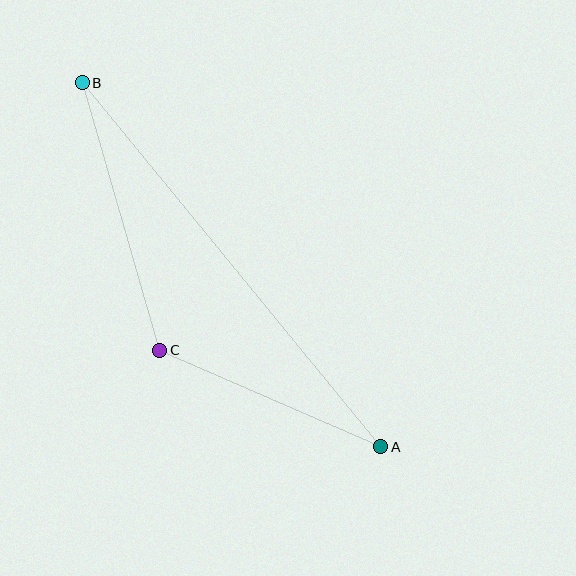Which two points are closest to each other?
Points A and C are closest to each other.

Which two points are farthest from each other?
Points A and B are farthest from each other.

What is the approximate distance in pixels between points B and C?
The distance between B and C is approximately 279 pixels.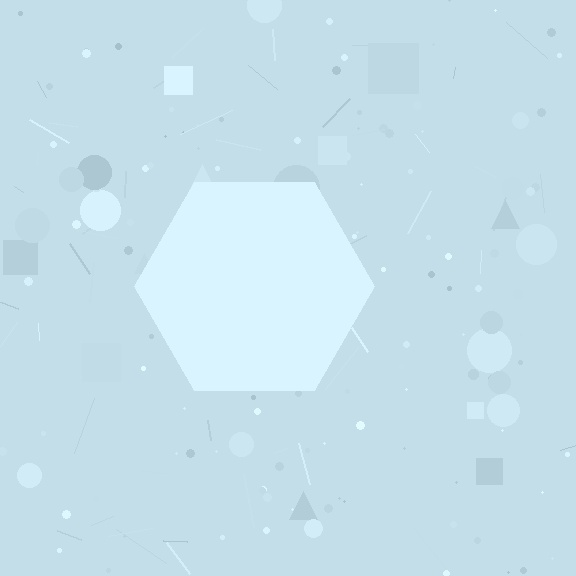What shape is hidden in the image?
A hexagon is hidden in the image.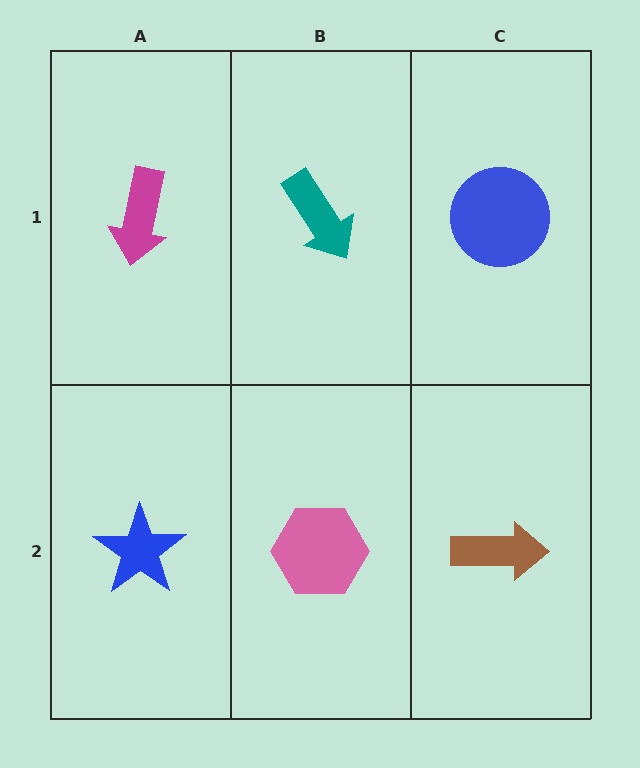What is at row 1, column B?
A teal arrow.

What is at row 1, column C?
A blue circle.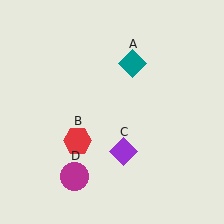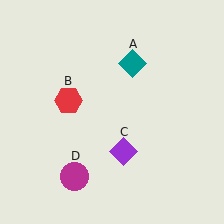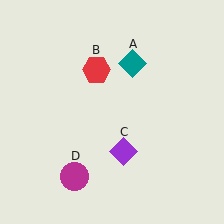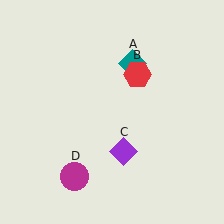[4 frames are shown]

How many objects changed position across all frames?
1 object changed position: red hexagon (object B).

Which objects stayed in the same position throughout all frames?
Teal diamond (object A) and purple diamond (object C) and magenta circle (object D) remained stationary.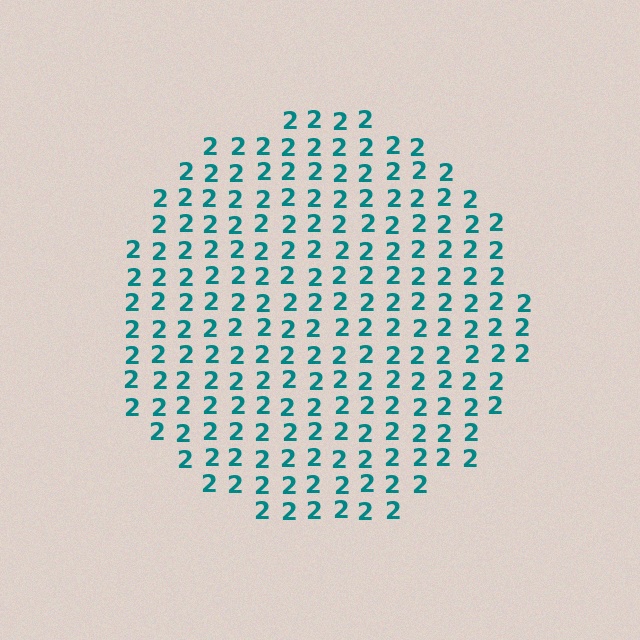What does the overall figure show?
The overall figure shows a circle.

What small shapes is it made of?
It is made of small digit 2's.